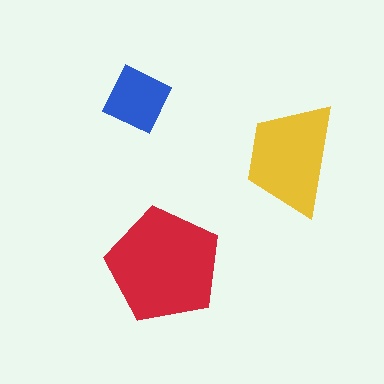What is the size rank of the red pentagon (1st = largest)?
1st.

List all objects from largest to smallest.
The red pentagon, the yellow trapezoid, the blue diamond.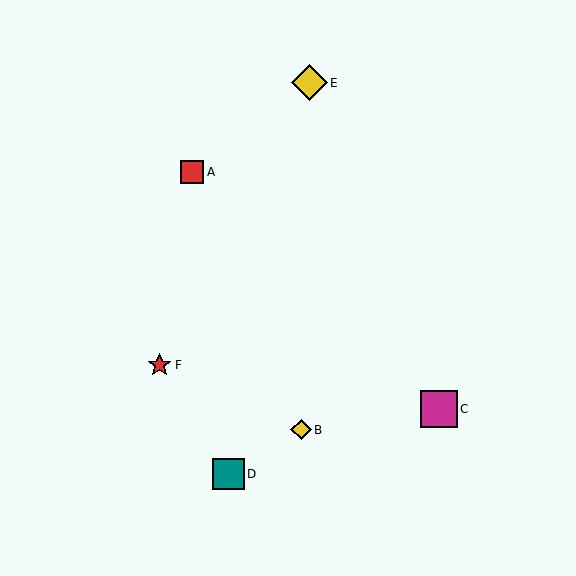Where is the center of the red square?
The center of the red square is at (192, 172).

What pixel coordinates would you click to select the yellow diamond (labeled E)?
Click at (309, 83) to select the yellow diamond E.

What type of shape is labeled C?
Shape C is a magenta square.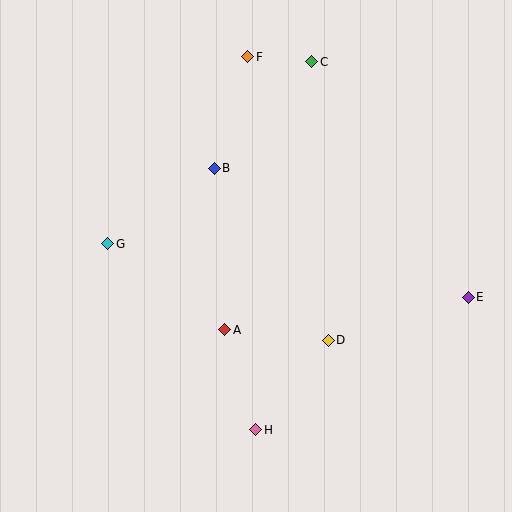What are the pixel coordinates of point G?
Point G is at (108, 244).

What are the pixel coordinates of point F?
Point F is at (248, 57).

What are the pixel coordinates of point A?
Point A is at (225, 330).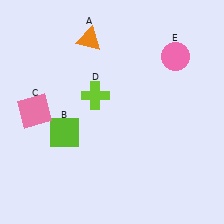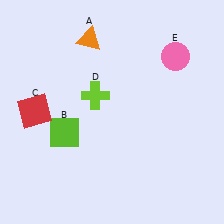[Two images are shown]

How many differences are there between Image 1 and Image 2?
There is 1 difference between the two images.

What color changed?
The square (C) changed from pink in Image 1 to red in Image 2.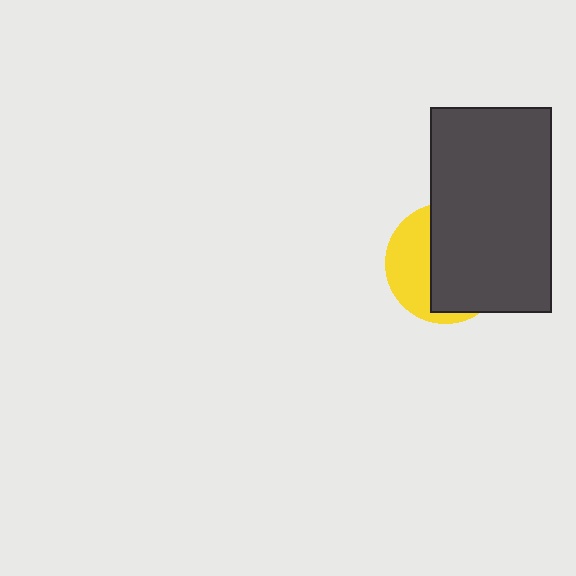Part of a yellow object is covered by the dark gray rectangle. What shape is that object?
It is a circle.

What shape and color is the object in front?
The object in front is a dark gray rectangle.